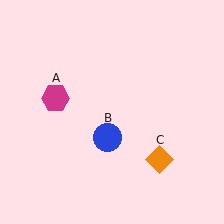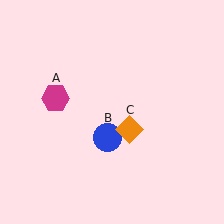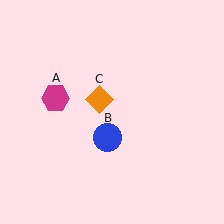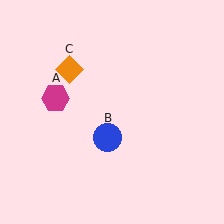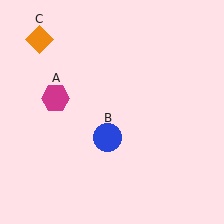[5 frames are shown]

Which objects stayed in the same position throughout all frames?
Magenta hexagon (object A) and blue circle (object B) remained stationary.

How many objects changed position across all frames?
1 object changed position: orange diamond (object C).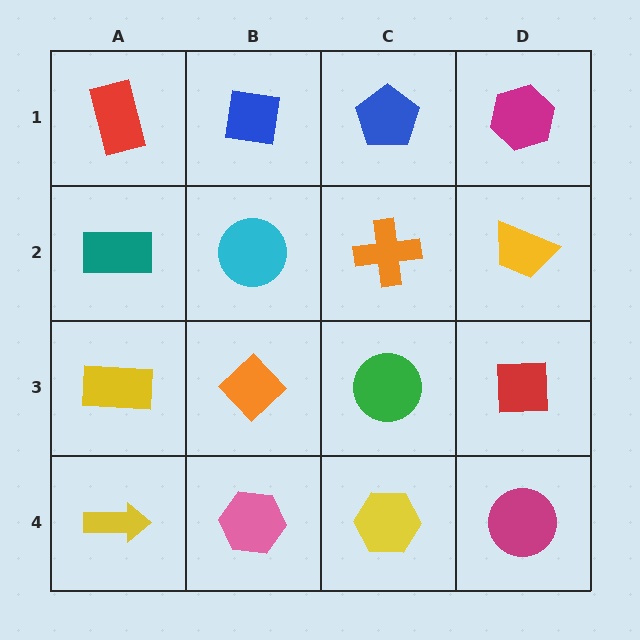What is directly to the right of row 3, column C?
A red square.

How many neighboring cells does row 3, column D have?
3.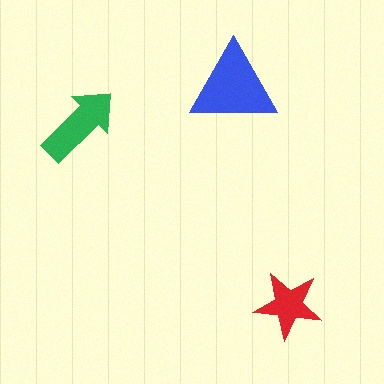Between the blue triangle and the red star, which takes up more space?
The blue triangle.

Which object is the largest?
The blue triangle.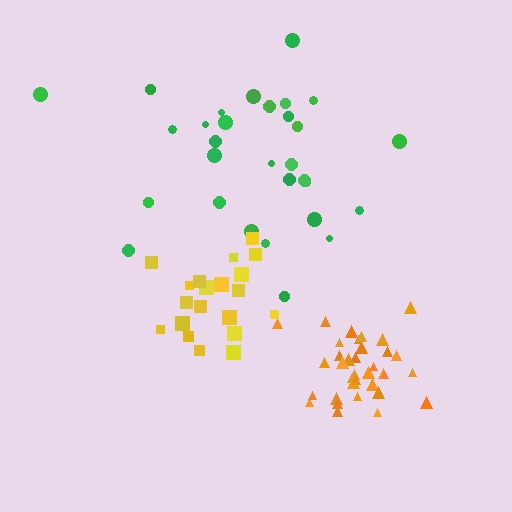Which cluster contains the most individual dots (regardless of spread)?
Orange (35).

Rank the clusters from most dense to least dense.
orange, yellow, green.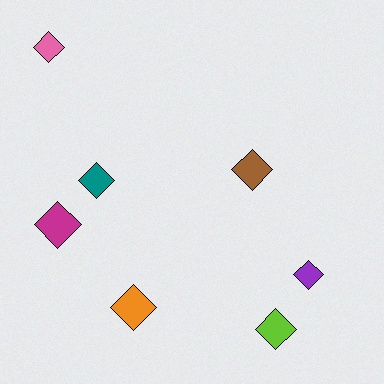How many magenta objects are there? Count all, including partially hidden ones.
There is 1 magenta object.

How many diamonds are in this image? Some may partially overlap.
There are 7 diamonds.